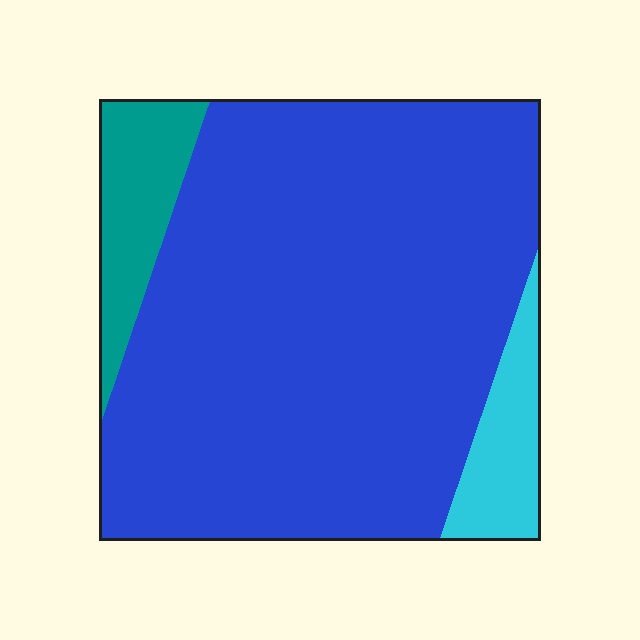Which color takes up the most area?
Blue, at roughly 85%.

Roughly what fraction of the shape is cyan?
Cyan covers around 10% of the shape.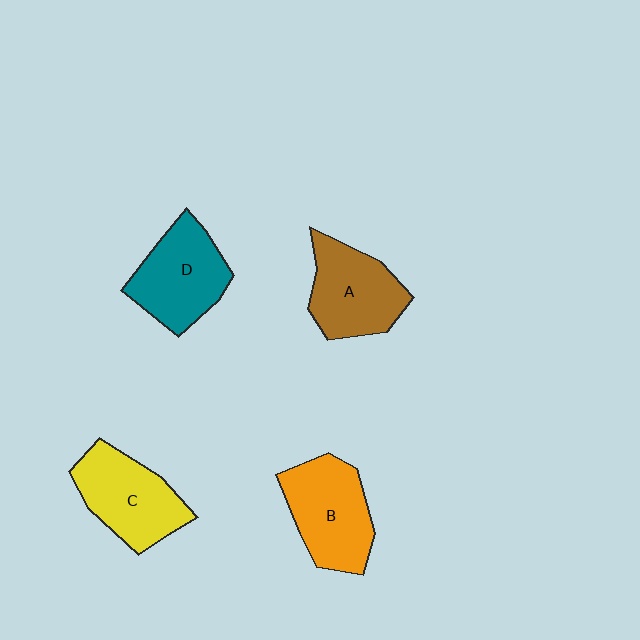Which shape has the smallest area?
Shape A (brown).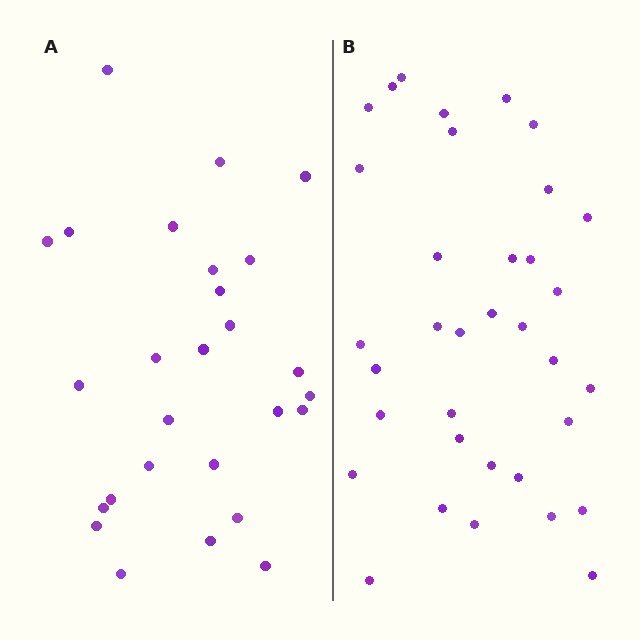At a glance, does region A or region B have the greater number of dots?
Region B (the right region) has more dots.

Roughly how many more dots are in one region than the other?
Region B has roughly 8 or so more dots than region A.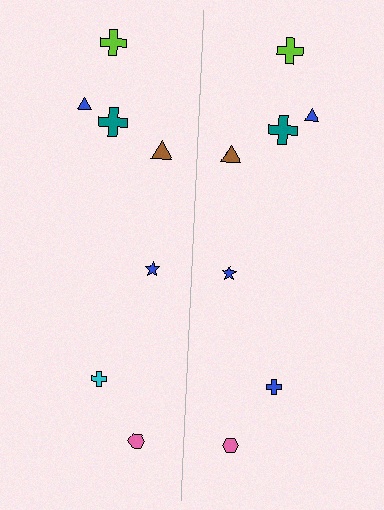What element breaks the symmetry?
The blue cross on the right side breaks the symmetry — its mirror counterpart is cyan.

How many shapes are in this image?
There are 14 shapes in this image.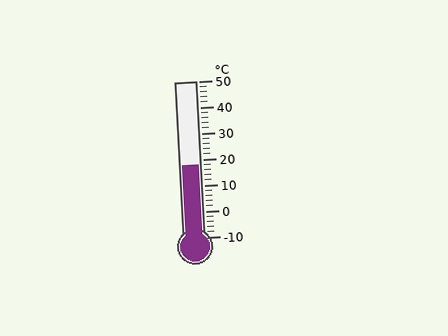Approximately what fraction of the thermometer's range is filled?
The thermometer is filled to approximately 45% of its range.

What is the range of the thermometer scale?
The thermometer scale ranges from -10°C to 50°C.